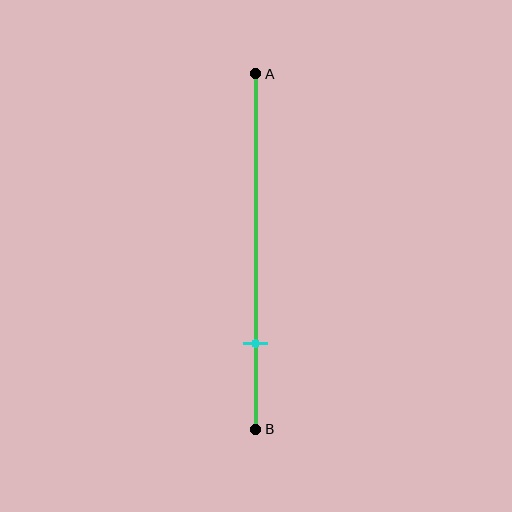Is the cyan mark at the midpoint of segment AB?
No, the mark is at about 75% from A, not at the 50% midpoint.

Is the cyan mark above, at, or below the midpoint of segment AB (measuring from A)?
The cyan mark is below the midpoint of segment AB.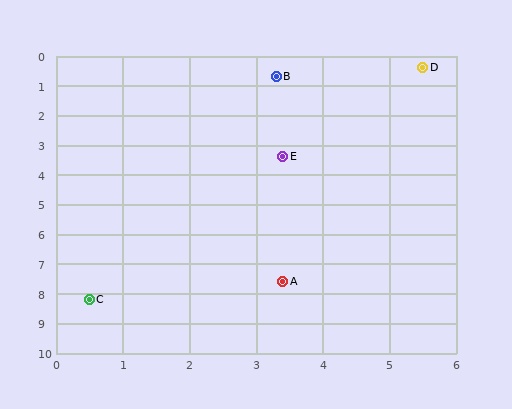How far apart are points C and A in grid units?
Points C and A are about 3.0 grid units apart.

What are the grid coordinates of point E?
Point E is at approximately (3.4, 3.4).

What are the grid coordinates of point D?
Point D is at approximately (5.5, 0.4).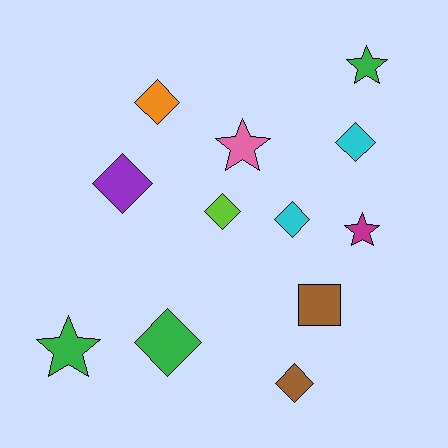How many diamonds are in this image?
There are 7 diamonds.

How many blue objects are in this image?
There are no blue objects.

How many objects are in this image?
There are 12 objects.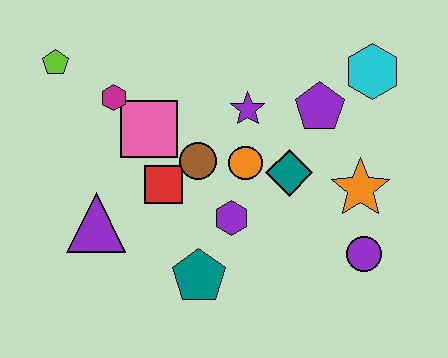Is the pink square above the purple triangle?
Yes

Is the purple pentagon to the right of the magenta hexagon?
Yes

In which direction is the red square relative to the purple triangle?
The red square is to the right of the purple triangle.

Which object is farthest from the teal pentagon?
The cyan hexagon is farthest from the teal pentagon.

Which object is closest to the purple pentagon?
The cyan hexagon is closest to the purple pentagon.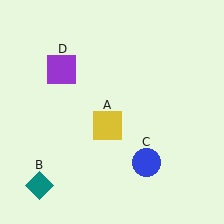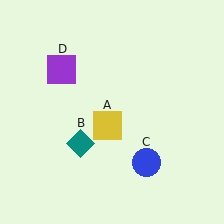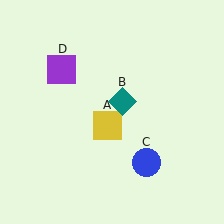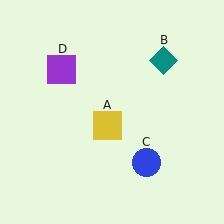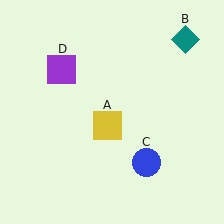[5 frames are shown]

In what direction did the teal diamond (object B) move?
The teal diamond (object B) moved up and to the right.